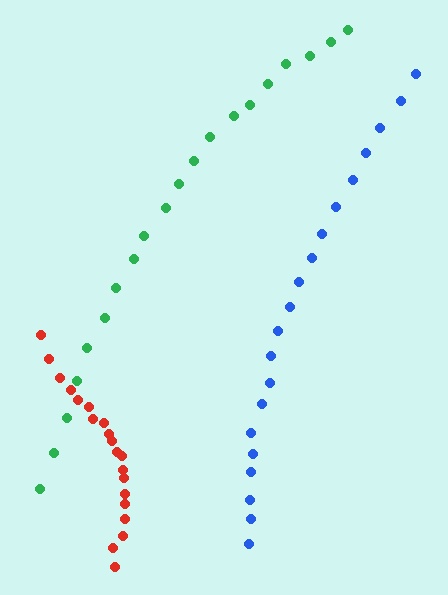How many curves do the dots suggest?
There are 3 distinct paths.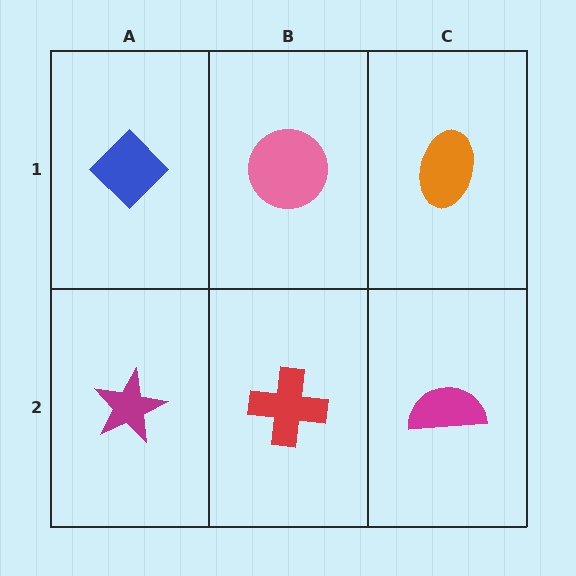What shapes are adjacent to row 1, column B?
A red cross (row 2, column B), a blue diamond (row 1, column A), an orange ellipse (row 1, column C).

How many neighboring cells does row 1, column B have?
3.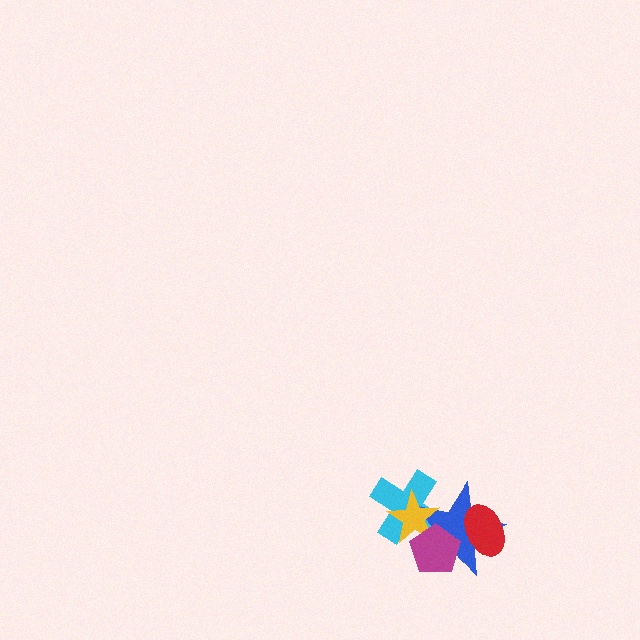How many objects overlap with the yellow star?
3 objects overlap with the yellow star.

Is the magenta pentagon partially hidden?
No, no other shape covers it.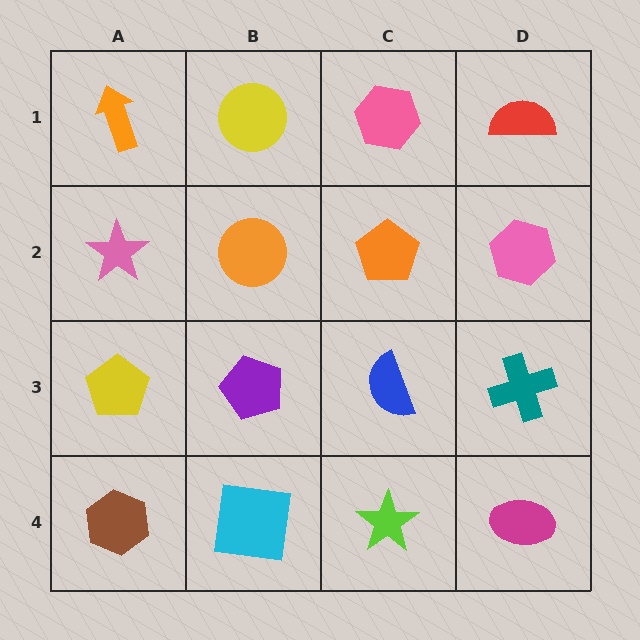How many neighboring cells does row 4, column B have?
3.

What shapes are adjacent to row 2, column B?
A yellow circle (row 1, column B), a purple pentagon (row 3, column B), a pink star (row 2, column A), an orange pentagon (row 2, column C).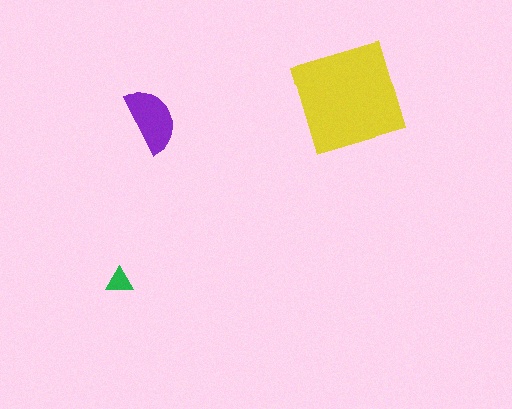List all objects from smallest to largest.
The green triangle, the purple semicircle, the yellow diamond.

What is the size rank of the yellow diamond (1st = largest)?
1st.